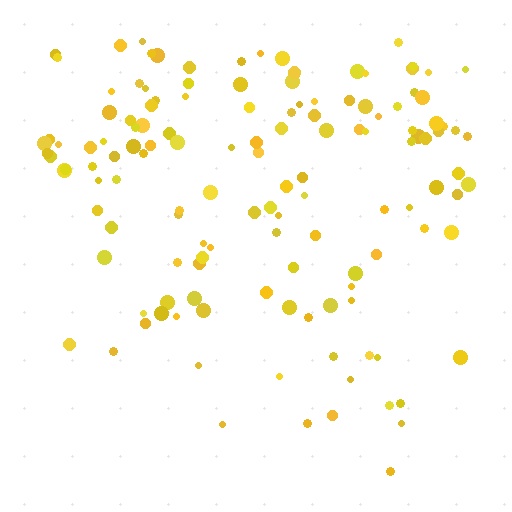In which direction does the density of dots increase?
From bottom to top, with the top side densest.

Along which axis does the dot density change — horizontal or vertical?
Vertical.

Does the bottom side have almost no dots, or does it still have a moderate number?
Still a moderate number, just noticeably fewer than the top.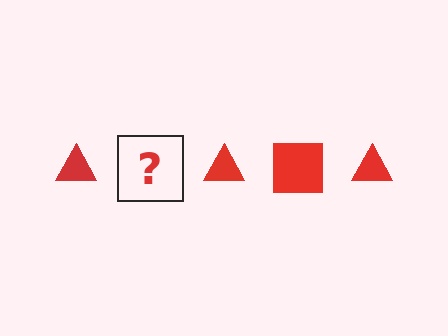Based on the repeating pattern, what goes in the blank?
The blank should be a red square.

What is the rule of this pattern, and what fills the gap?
The rule is that the pattern cycles through triangle, square shapes in red. The gap should be filled with a red square.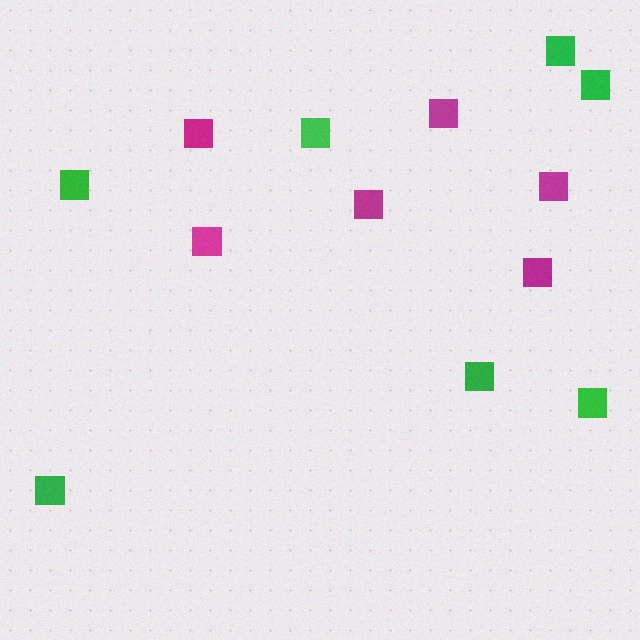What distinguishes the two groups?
There are 2 groups: one group of magenta squares (6) and one group of green squares (7).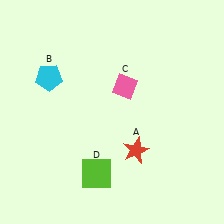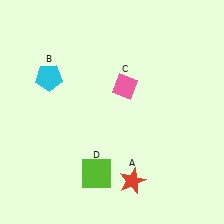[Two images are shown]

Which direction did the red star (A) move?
The red star (A) moved down.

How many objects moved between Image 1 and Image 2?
1 object moved between the two images.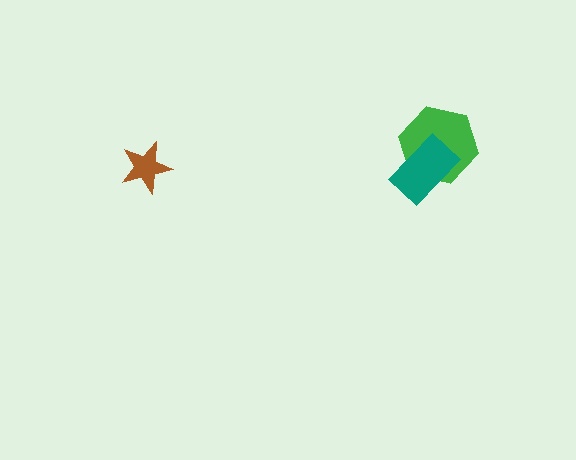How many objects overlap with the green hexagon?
1 object overlaps with the green hexagon.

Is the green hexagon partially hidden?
Yes, it is partially covered by another shape.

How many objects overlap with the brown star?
0 objects overlap with the brown star.